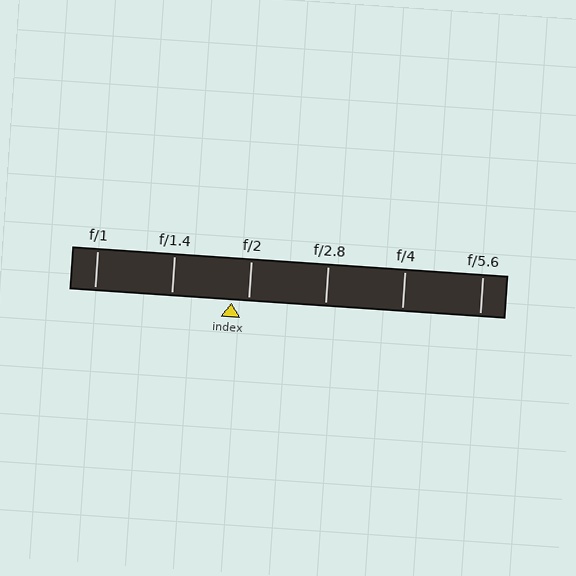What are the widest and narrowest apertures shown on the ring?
The widest aperture shown is f/1 and the narrowest is f/5.6.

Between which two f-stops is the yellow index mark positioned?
The index mark is between f/1.4 and f/2.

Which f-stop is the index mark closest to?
The index mark is closest to f/2.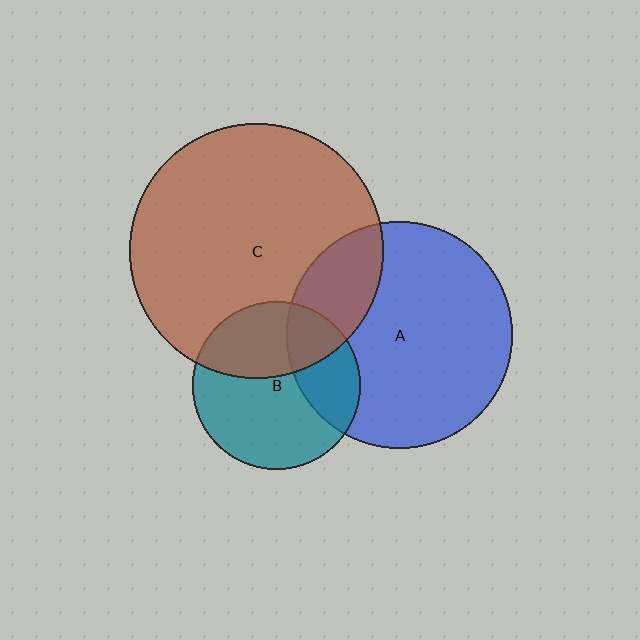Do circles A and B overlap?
Yes.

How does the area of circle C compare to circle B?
Approximately 2.3 times.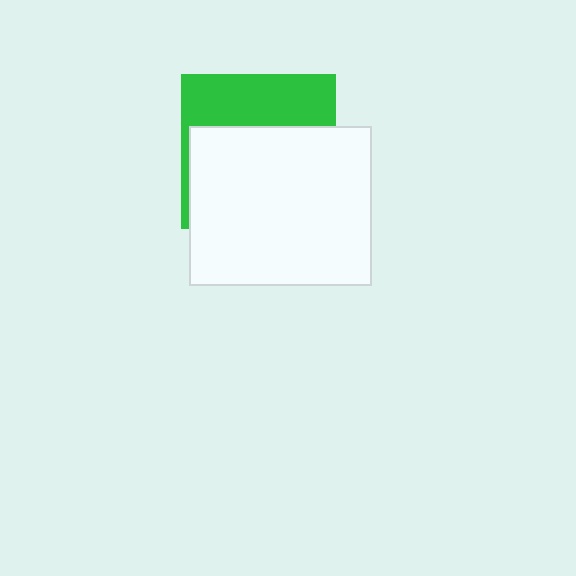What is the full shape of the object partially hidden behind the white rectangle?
The partially hidden object is a green square.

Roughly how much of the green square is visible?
A small part of it is visible (roughly 37%).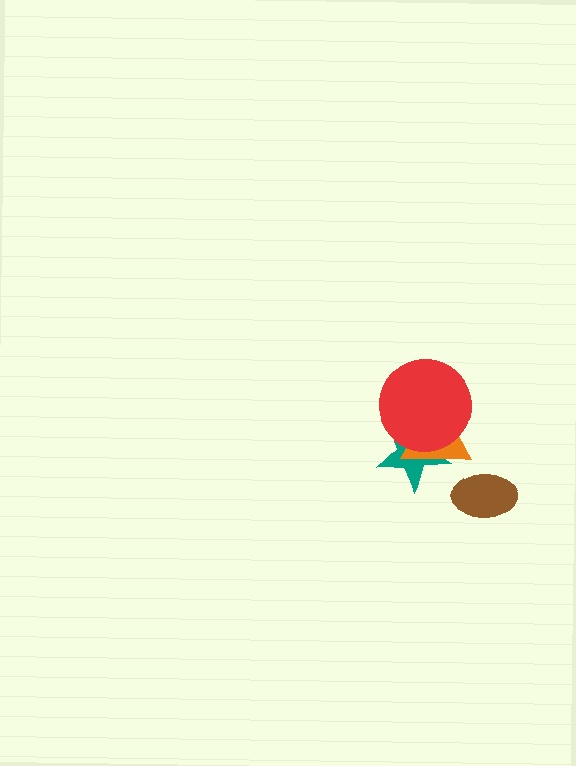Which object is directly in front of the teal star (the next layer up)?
The orange triangle is directly in front of the teal star.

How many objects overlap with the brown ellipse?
0 objects overlap with the brown ellipse.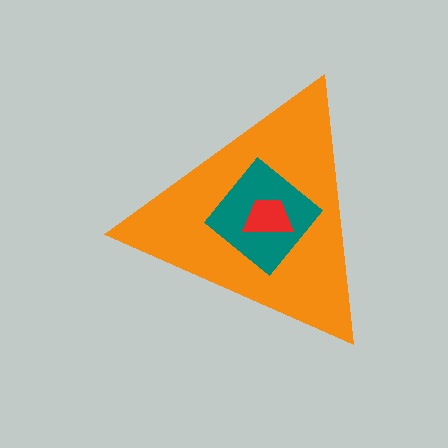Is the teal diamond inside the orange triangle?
Yes.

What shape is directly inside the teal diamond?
The red trapezoid.